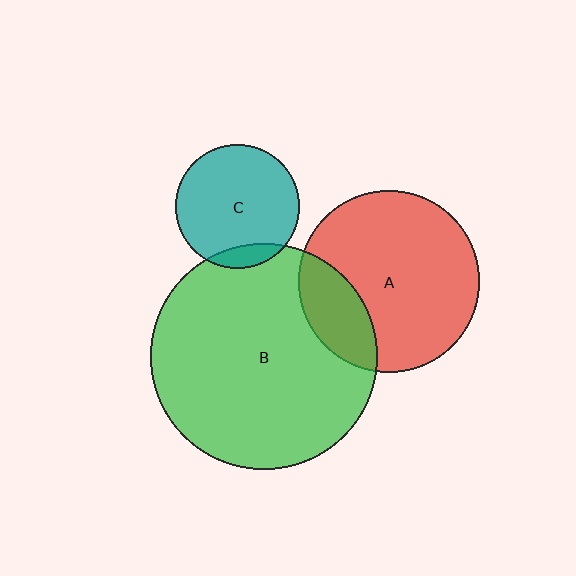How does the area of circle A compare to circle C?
Approximately 2.2 times.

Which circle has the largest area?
Circle B (green).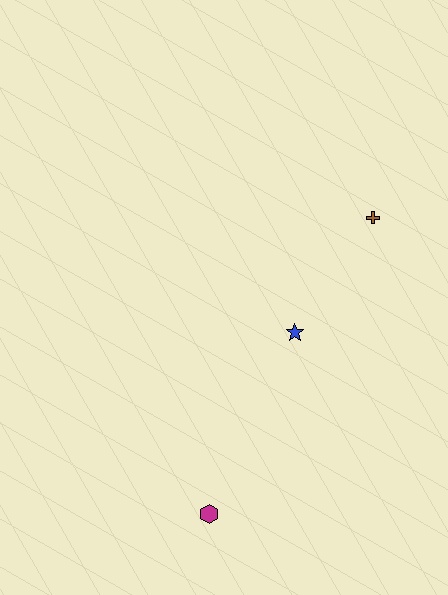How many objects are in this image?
There are 3 objects.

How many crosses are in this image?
There is 1 cross.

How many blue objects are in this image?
There is 1 blue object.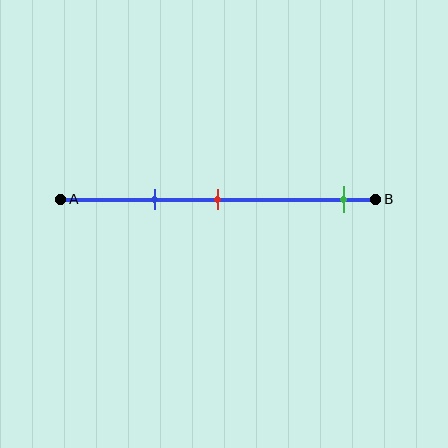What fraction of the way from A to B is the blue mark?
The blue mark is approximately 30% (0.3) of the way from A to B.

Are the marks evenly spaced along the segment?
No, the marks are not evenly spaced.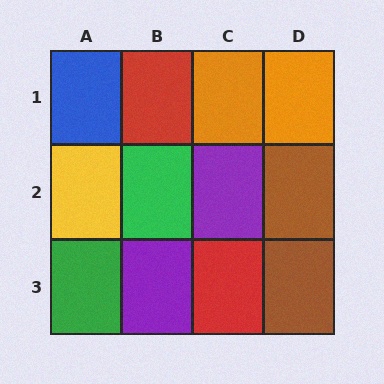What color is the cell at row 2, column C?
Purple.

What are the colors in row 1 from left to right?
Blue, red, orange, orange.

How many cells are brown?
2 cells are brown.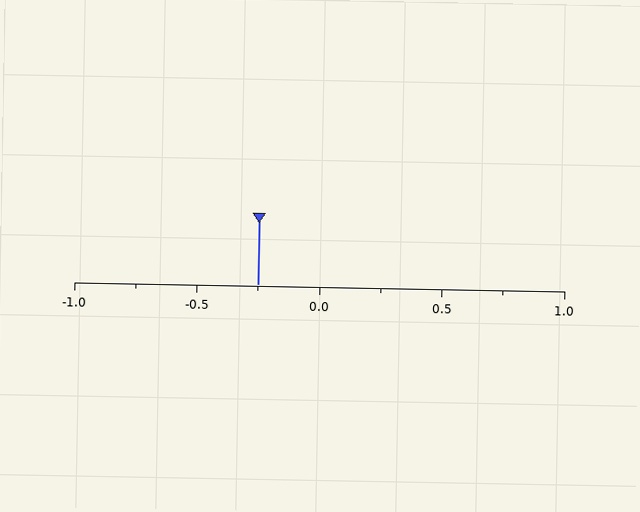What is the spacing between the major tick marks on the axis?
The major ticks are spaced 0.5 apart.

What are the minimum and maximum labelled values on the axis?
The axis runs from -1.0 to 1.0.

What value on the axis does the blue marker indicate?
The marker indicates approximately -0.25.